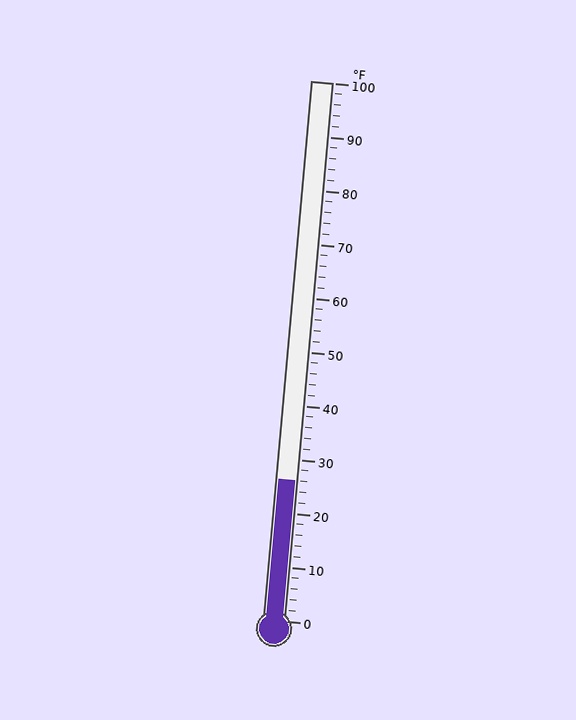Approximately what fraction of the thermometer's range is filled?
The thermometer is filled to approximately 25% of its range.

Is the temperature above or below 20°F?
The temperature is above 20°F.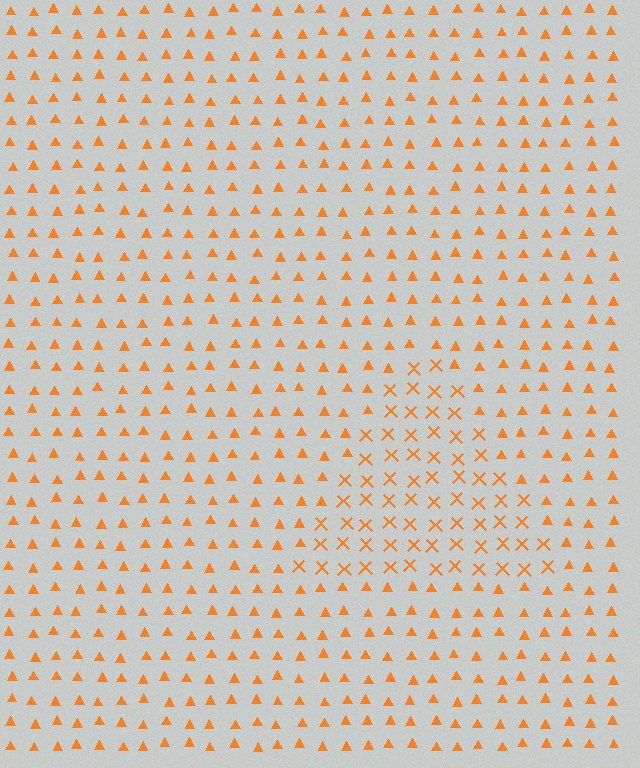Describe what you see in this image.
The image is filled with small orange elements arranged in a uniform grid. A triangle-shaped region contains X marks, while the surrounding area contains triangles. The boundary is defined purely by the change in element shape.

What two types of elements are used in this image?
The image uses X marks inside the triangle region and triangles outside it.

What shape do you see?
I see a triangle.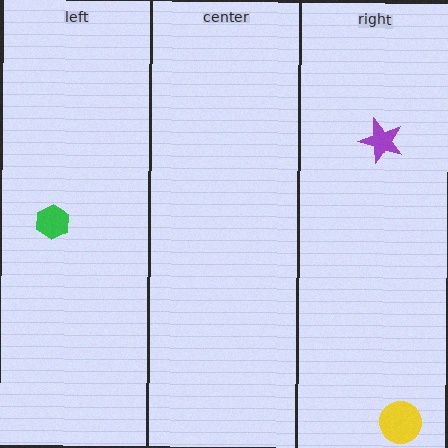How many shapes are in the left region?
1.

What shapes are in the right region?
The yellow circle, the purple star.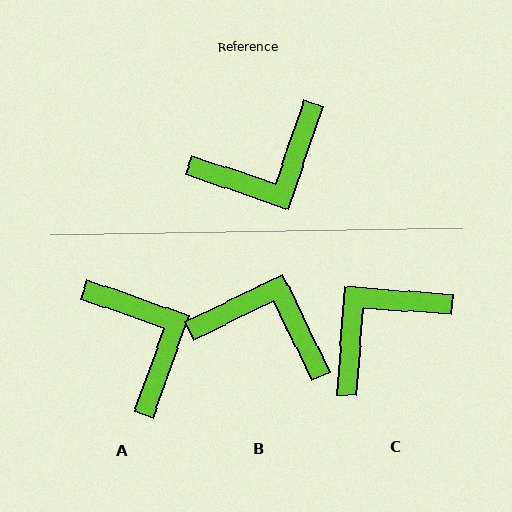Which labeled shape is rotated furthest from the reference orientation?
C, about 166 degrees away.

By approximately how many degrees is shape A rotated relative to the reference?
Approximately 89 degrees counter-clockwise.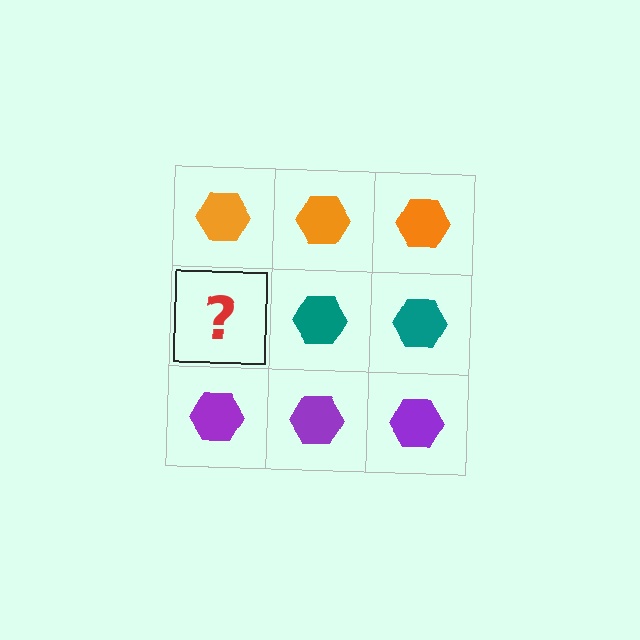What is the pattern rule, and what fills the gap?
The rule is that each row has a consistent color. The gap should be filled with a teal hexagon.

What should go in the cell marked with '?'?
The missing cell should contain a teal hexagon.